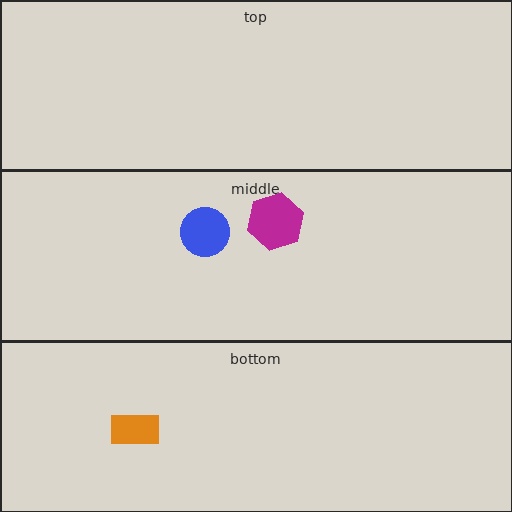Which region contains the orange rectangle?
The bottom region.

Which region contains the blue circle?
The middle region.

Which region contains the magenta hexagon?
The middle region.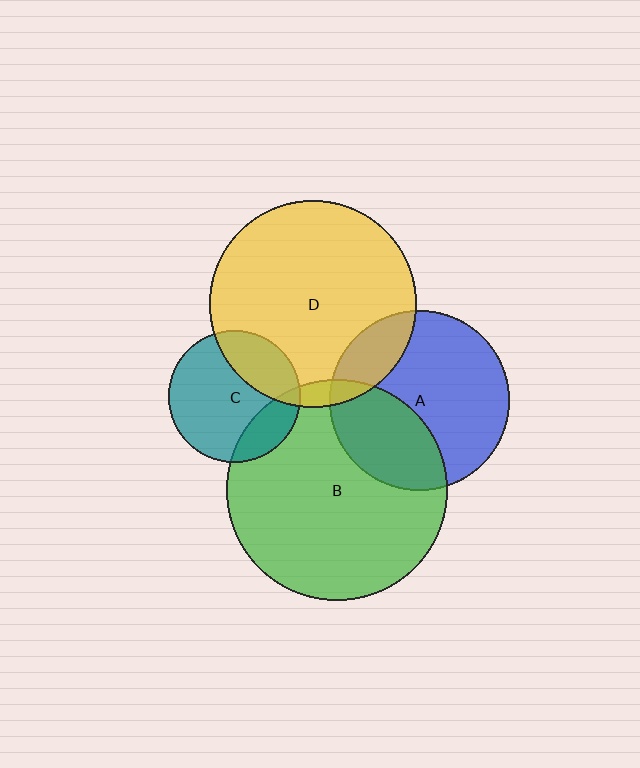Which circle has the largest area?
Circle B (green).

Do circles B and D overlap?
Yes.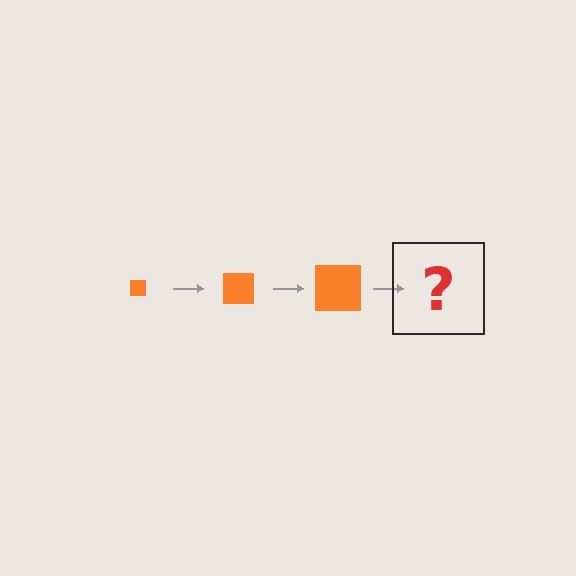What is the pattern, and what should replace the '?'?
The pattern is that the square gets progressively larger each step. The '?' should be an orange square, larger than the previous one.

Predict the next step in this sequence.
The next step is an orange square, larger than the previous one.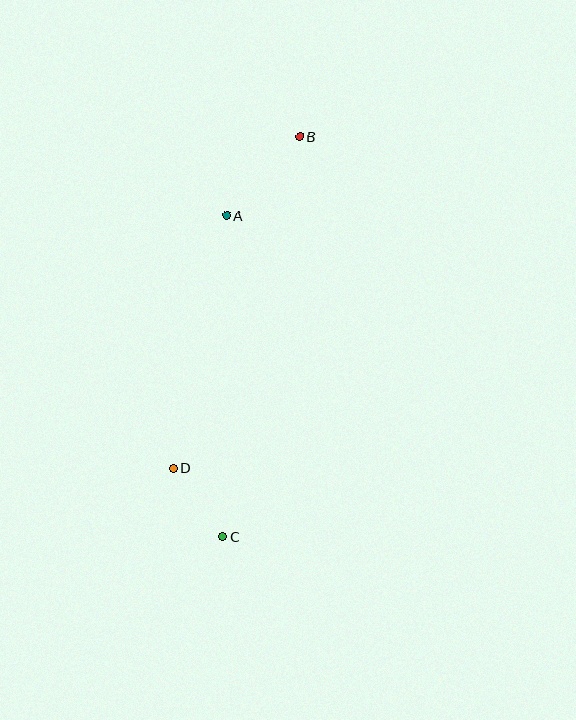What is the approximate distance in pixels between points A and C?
The distance between A and C is approximately 321 pixels.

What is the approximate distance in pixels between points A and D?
The distance between A and D is approximately 258 pixels.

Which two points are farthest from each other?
Points B and C are farthest from each other.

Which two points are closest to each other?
Points C and D are closest to each other.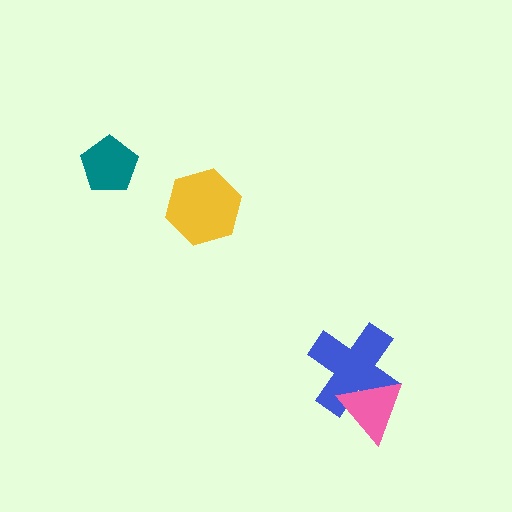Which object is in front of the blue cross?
The pink triangle is in front of the blue cross.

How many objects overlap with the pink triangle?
1 object overlaps with the pink triangle.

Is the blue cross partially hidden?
Yes, it is partially covered by another shape.